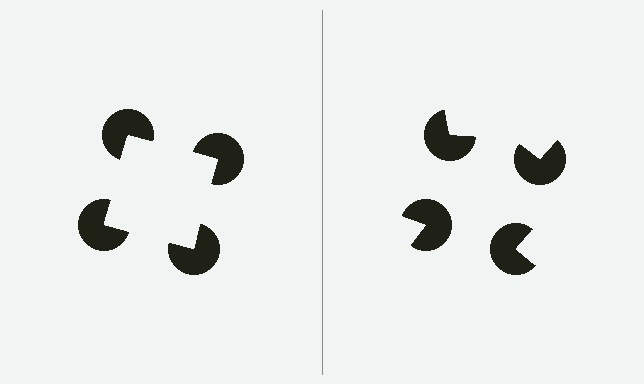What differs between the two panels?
The pac-man discs are positioned identically on both sides; only the wedge orientations differ. On the left they align to a square; on the right they are misaligned.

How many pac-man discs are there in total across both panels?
8 — 4 on each side.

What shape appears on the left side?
An illusory square.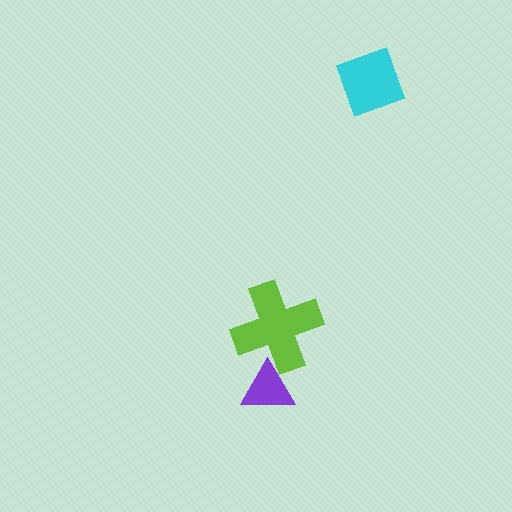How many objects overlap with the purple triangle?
1 object overlaps with the purple triangle.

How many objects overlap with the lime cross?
1 object overlaps with the lime cross.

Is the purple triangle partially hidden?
No, no other shape covers it.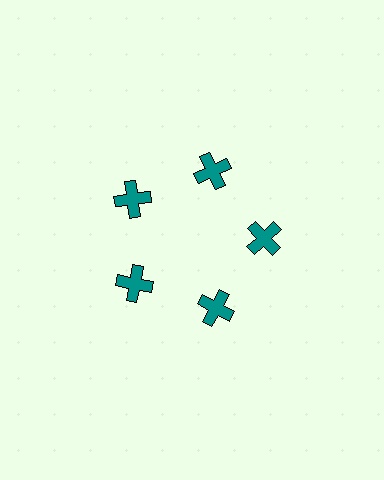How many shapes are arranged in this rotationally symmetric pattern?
There are 5 shapes, arranged in 5 groups of 1.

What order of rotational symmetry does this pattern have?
This pattern has 5-fold rotational symmetry.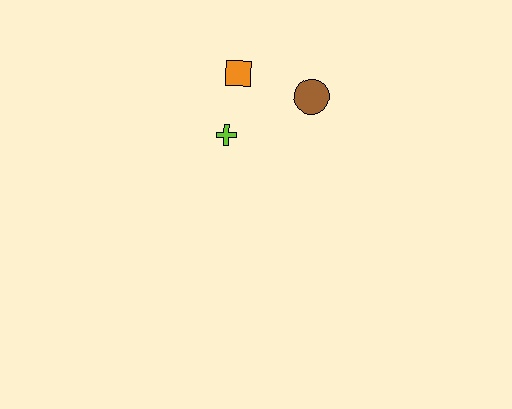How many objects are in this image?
There are 3 objects.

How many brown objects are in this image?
There is 1 brown object.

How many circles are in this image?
There is 1 circle.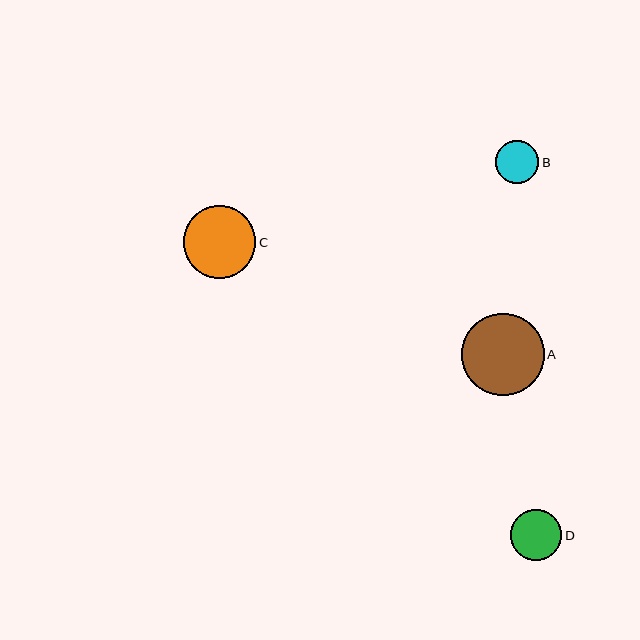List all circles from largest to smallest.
From largest to smallest: A, C, D, B.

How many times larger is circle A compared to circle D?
Circle A is approximately 1.6 times the size of circle D.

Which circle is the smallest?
Circle B is the smallest with a size of approximately 43 pixels.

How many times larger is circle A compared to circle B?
Circle A is approximately 1.9 times the size of circle B.